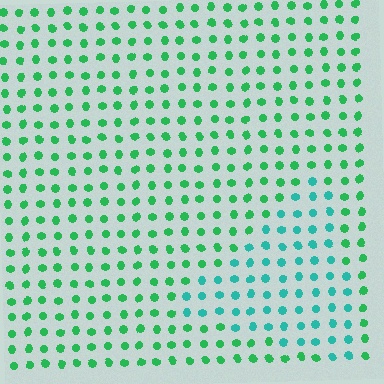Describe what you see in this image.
The image is filled with small green elements in a uniform arrangement. A triangle-shaped region is visible where the elements are tinted to a slightly different hue, forming a subtle color boundary.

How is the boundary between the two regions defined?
The boundary is defined purely by a slight shift in hue (about 35 degrees). Spacing, size, and orientation are identical on both sides.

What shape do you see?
I see a triangle.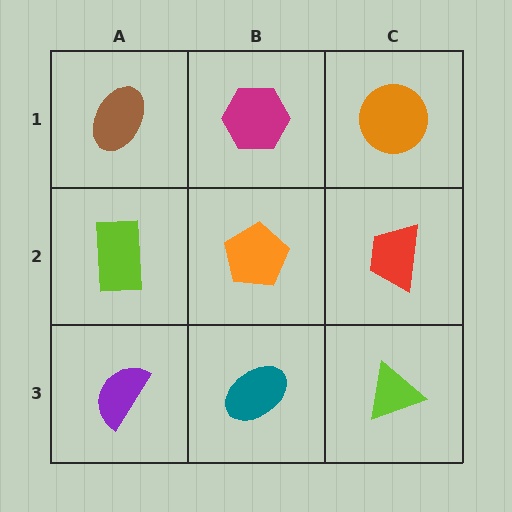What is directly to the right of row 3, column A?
A teal ellipse.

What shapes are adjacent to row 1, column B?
An orange pentagon (row 2, column B), a brown ellipse (row 1, column A), an orange circle (row 1, column C).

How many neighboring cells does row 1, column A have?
2.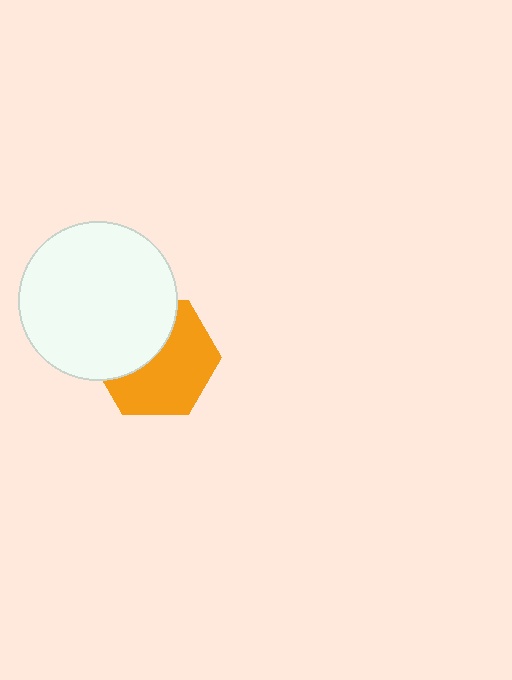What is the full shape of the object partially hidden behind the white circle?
The partially hidden object is an orange hexagon.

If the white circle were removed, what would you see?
You would see the complete orange hexagon.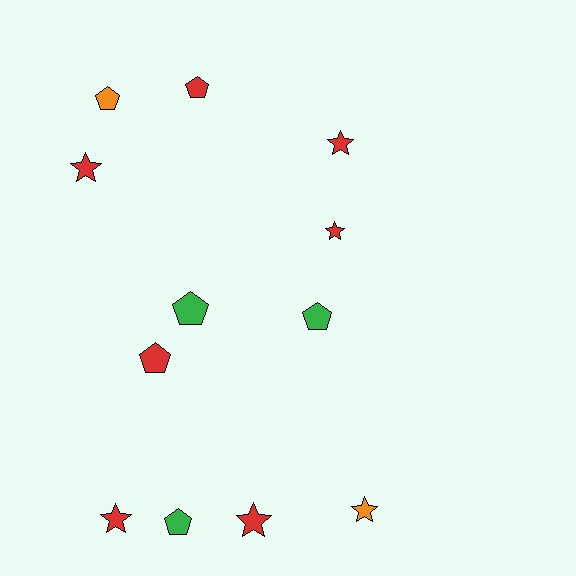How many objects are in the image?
There are 12 objects.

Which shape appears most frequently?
Star, with 6 objects.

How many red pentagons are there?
There are 2 red pentagons.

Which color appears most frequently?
Red, with 7 objects.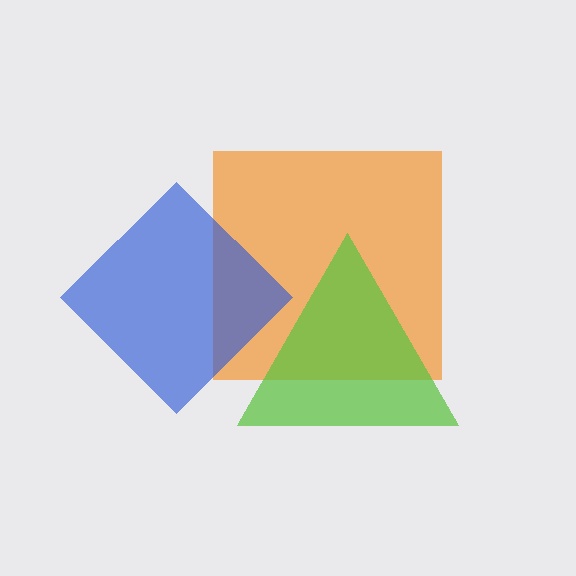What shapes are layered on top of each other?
The layered shapes are: an orange square, a blue diamond, a lime triangle.